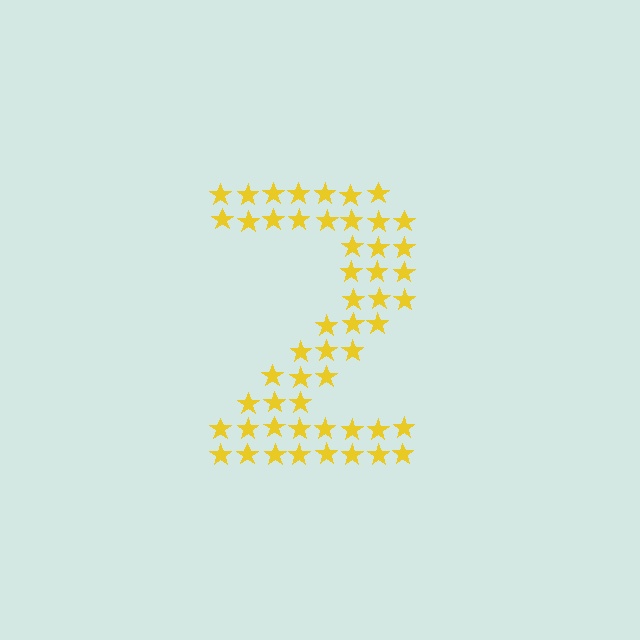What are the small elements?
The small elements are stars.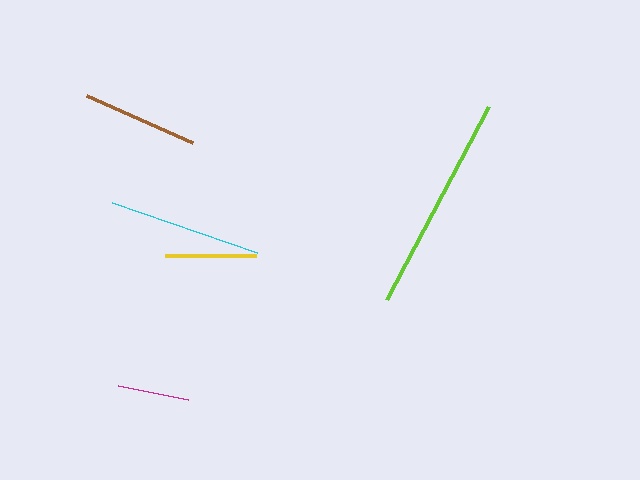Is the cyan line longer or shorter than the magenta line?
The cyan line is longer than the magenta line.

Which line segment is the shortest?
The magenta line is the shortest at approximately 71 pixels.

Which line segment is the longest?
The lime line is the longest at approximately 218 pixels.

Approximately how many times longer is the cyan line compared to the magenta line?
The cyan line is approximately 2.2 times the length of the magenta line.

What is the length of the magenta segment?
The magenta segment is approximately 71 pixels long.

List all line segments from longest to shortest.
From longest to shortest: lime, cyan, brown, yellow, magenta.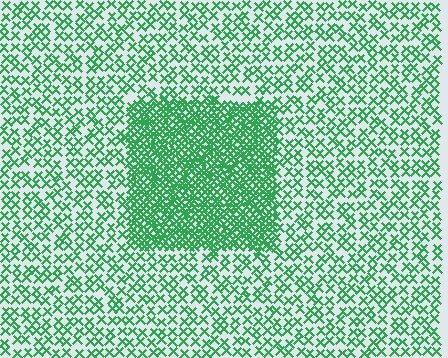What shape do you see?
I see a rectangle.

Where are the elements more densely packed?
The elements are more densely packed inside the rectangle boundary.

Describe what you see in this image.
The image contains small green elements arranged at two different densities. A rectangle-shaped region is visible where the elements are more densely packed than the surrounding area.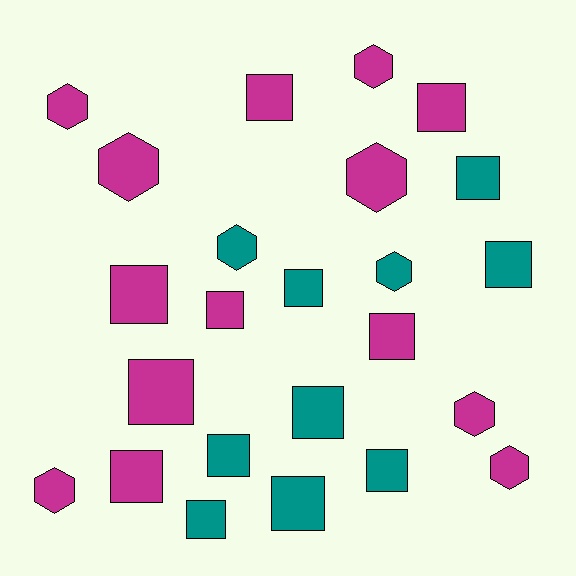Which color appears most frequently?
Magenta, with 14 objects.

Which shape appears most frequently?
Square, with 15 objects.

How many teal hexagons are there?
There are 2 teal hexagons.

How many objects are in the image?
There are 24 objects.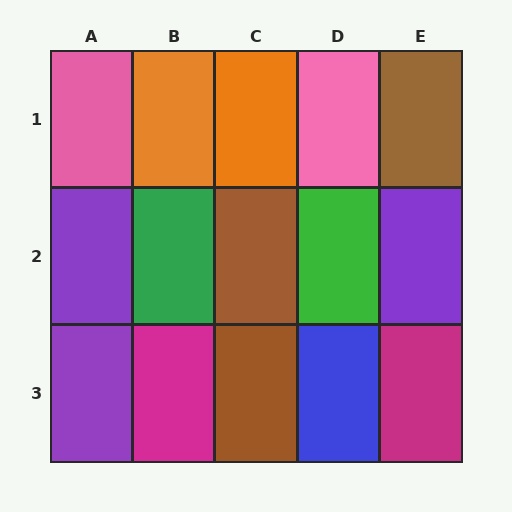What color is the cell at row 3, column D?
Blue.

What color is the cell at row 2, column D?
Green.